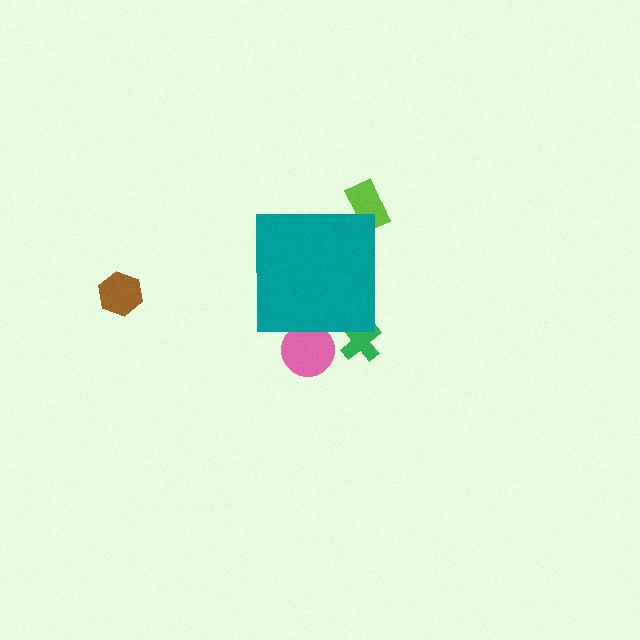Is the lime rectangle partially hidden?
Yes, the lime rectangle is partially hidden behind the teal square.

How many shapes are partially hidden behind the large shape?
3 shapes are partially hidden.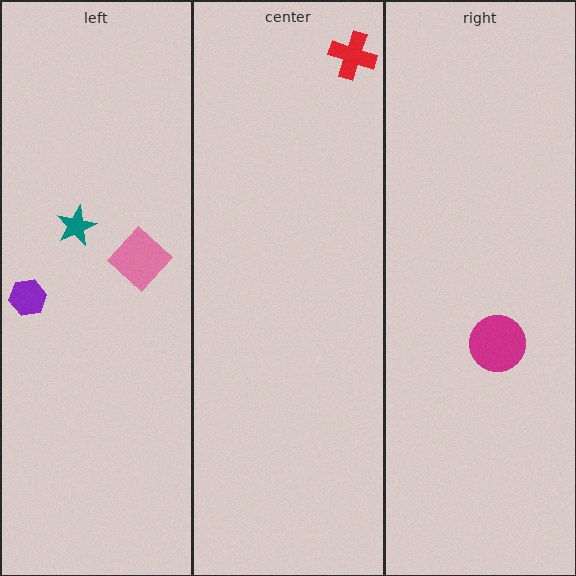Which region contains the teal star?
The left region.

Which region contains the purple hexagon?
The left region.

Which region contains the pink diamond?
The left region.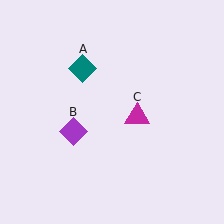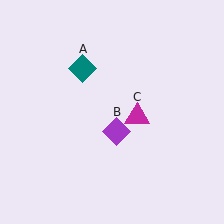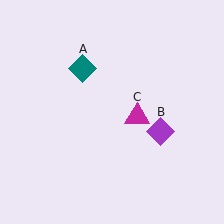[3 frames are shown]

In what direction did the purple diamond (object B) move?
The purple diamond (object B) moved right.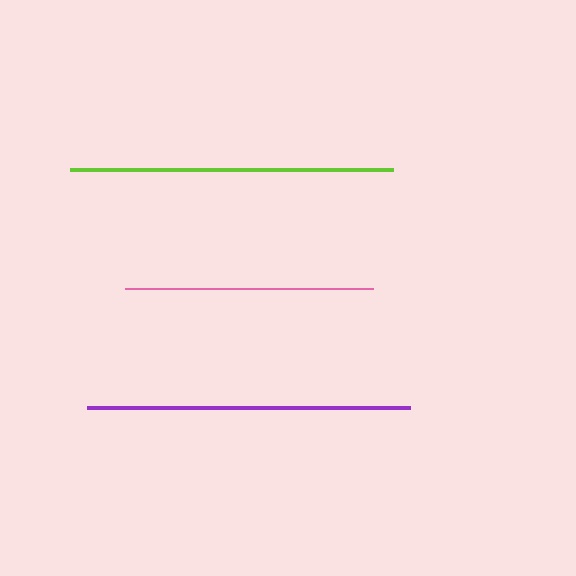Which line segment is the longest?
The purple line is the longest at approximately 324 pixels.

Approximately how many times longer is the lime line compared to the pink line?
The lime line is approximately 1.3 times the length of the pink line.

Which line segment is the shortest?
The pink line is the shortest at approximately 249 pixels.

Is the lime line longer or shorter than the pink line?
The lime line is longer than the pink line.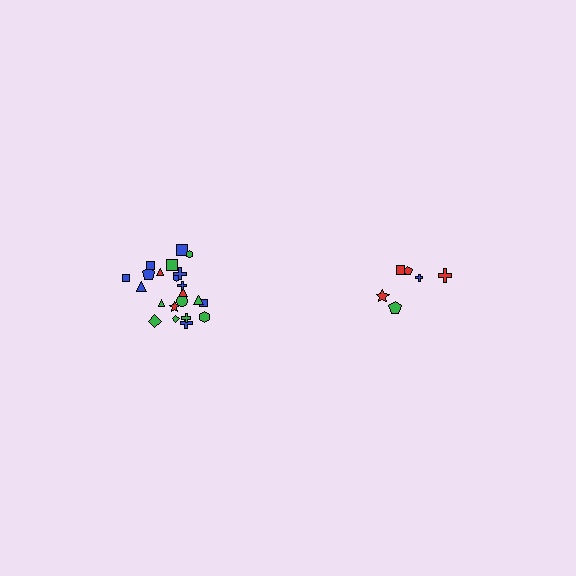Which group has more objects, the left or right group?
The left group.